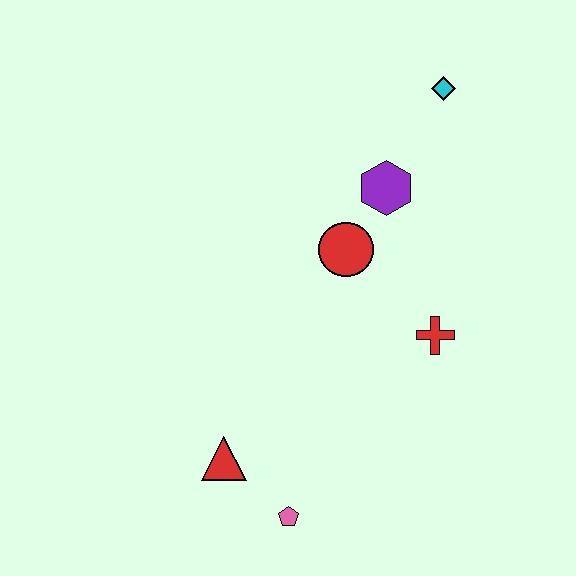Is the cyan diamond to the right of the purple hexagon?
Yes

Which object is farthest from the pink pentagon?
The cyan diamond is farthest from the pink pentagon.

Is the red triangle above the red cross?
No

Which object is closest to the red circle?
The purple hexagon is closest to the red circle.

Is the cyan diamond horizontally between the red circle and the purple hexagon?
No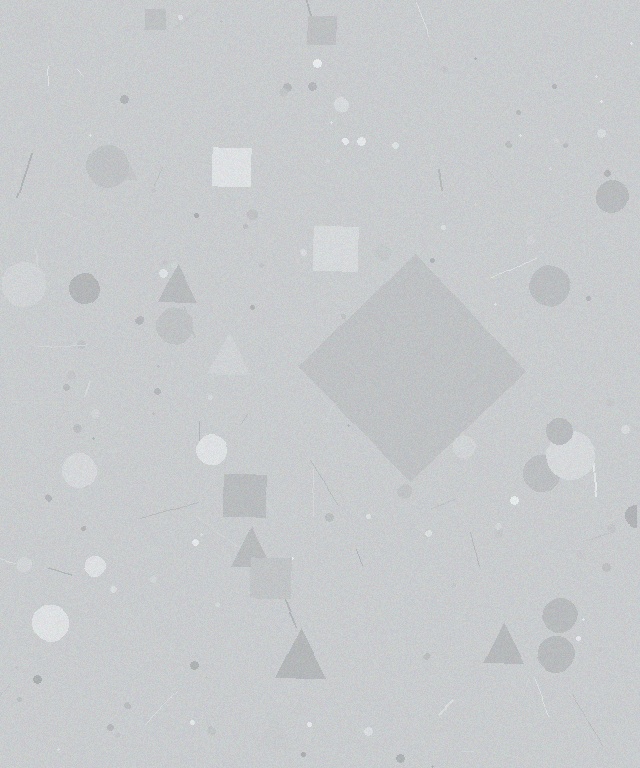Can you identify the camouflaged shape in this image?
The camouflaged shape is a diamond.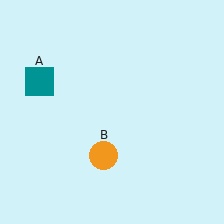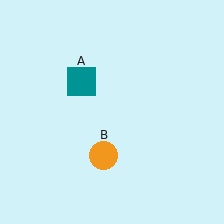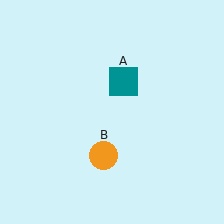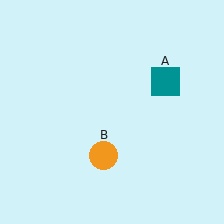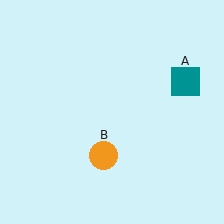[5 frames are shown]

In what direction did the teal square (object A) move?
The teal square (object A) moved right.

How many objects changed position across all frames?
1 object changed position: teal square (object A).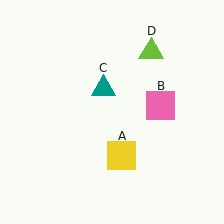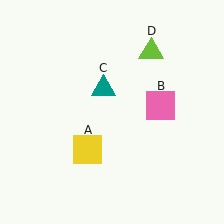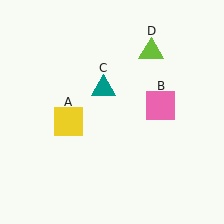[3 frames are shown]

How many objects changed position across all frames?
1 object changed position: yellow square (object A).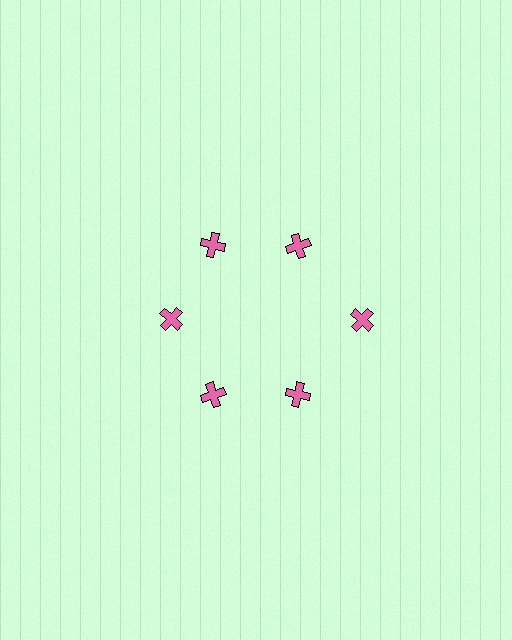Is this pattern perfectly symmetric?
No. The 6 pink crosses are arranged in a ring, but one element near the 3 o'clock position is pushed outward from the center, breaking the 6-fold rotational symmetry.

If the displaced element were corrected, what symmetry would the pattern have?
It would have 6-fold rotational symmetry — the pattern would map onto itself every 60 degrees.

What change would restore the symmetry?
The symmetry would be restored by moving it inward, back onto the ring so that all 6 crosses sit at equal angles and equal distance from the center.